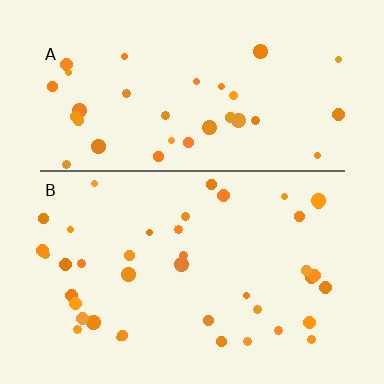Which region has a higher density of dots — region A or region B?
B (the bottom).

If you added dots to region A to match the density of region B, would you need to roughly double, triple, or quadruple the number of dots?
Approximately double.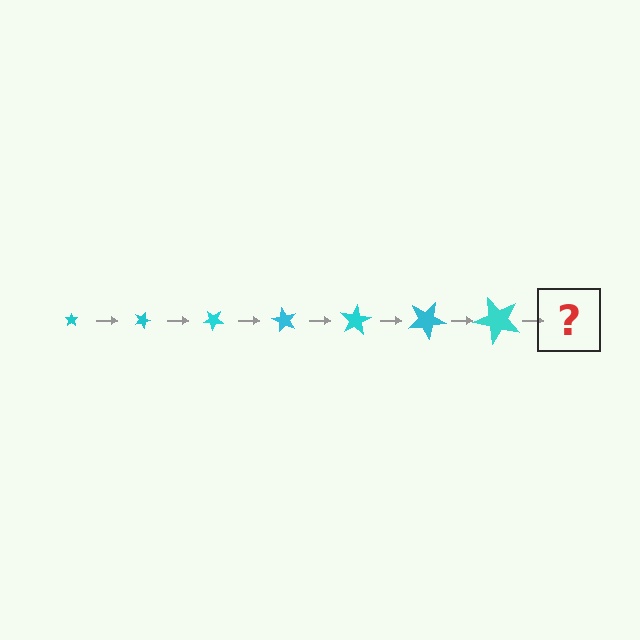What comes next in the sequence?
The next element should be a star, larger than the previous one and rotated 140 degrees from the start.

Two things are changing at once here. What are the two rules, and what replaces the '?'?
The two rules are that the star grows larger each step and it rotates 20 degrees each step. The '?' should be a star, larger than the previous one and rotated 140 degrees from the start.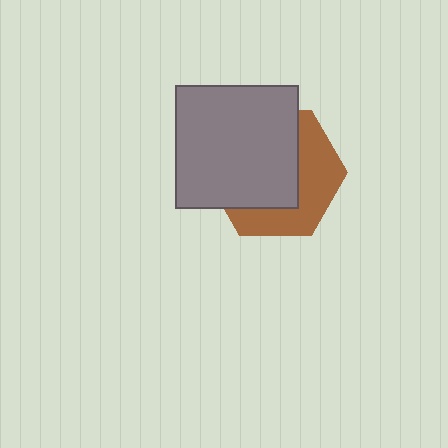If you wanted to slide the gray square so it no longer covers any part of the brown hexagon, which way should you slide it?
Slide it toward the upper-left — that is the most direct way to separate the two shapes.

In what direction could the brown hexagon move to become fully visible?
The brown hexagon could move toward the lower-right. That would shift it out from behind the gray square entirely.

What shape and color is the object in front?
The object in front is a gray square.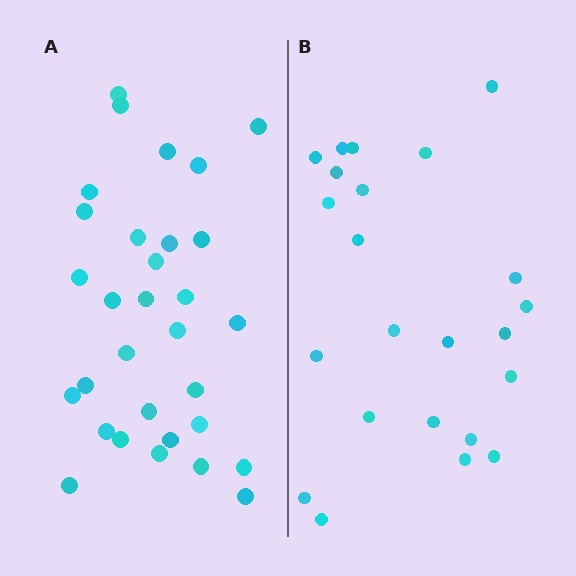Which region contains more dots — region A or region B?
Region A (the left region) has more dots.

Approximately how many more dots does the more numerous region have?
Region A has roughly 8 or so more dots than region B.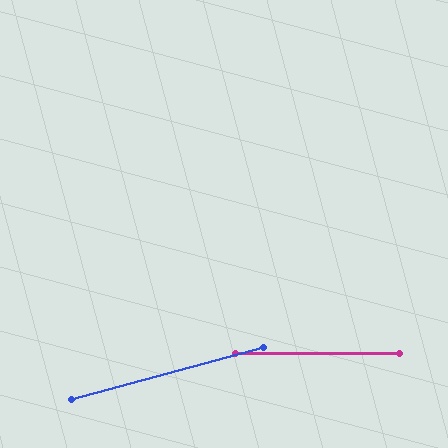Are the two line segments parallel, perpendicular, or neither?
Neither parallel nor perpendicular — they differ by about 15°.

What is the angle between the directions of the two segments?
Approximately 15 degrees.